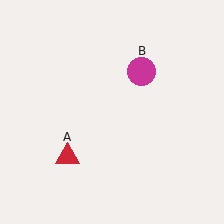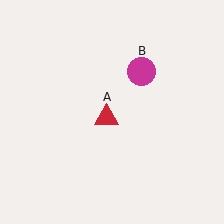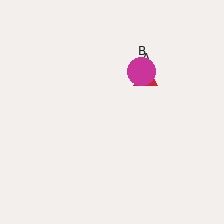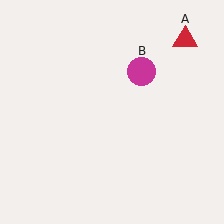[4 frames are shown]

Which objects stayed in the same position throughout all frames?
Magenta circle (object B) remained stationary.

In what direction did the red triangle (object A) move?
The red triangle (object A) moved up and to the right.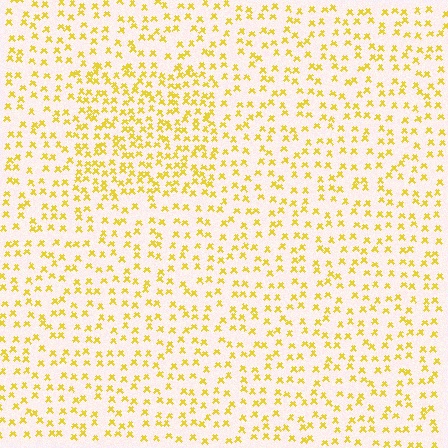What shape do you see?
I see a rectangle.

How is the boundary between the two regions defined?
The boundary is defined by a change in element density (approximately 1.8x ratio). All elements are the same color, size, and shape.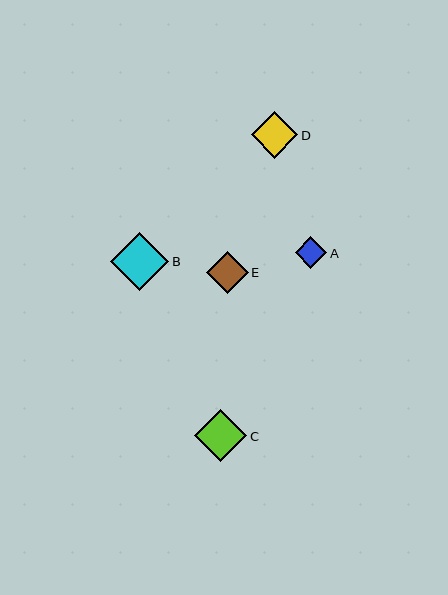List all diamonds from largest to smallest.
From largest to smallest: B, C, D, E, A.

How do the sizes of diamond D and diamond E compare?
Diamond D and diamond E are approximately the same size.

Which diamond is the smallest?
Diamond A is the smallest with a size of approximately 31 pixels.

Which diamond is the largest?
Diamond B is the largest with a size of approximately 59 pixels.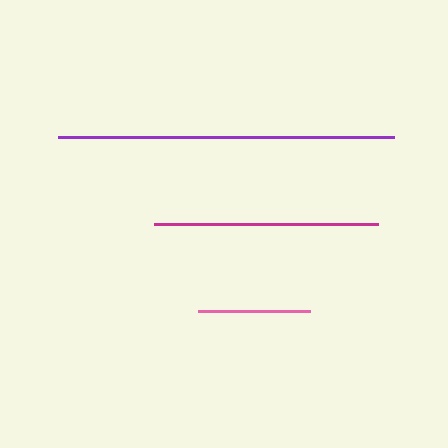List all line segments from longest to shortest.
From longest to shortest: purple, magenta, pink.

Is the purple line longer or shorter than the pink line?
The purple line is longer than the pink line.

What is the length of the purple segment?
The purple segment is approximately 336 pixels long.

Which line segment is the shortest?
The pink line is the shortest at approximately 112 pixels.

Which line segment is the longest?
The purple line is the longest at approximately 336 pixels.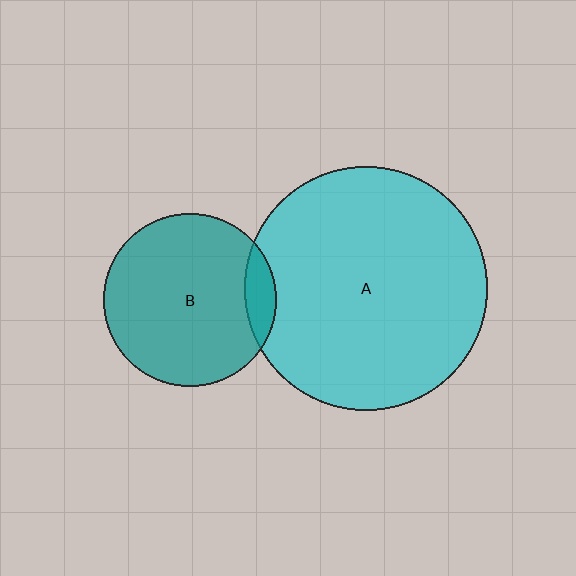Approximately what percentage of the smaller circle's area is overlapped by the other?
Approximately 10%.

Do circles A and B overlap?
Yes.